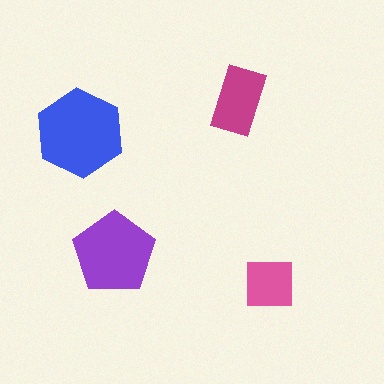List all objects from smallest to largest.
The pink square, the magenta rectangle, the purple pentagon, the blue hexagon.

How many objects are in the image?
There are 4 objects in the image.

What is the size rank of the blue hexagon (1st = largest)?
1st.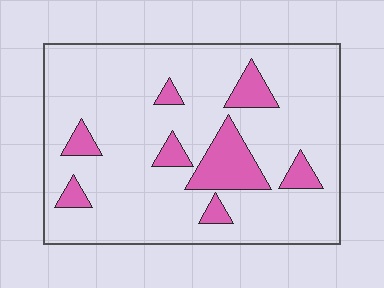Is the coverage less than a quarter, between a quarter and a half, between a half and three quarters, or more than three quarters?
Less than a quarter.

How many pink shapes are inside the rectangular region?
8.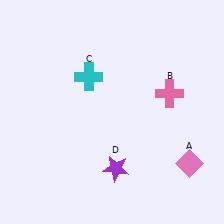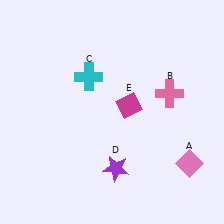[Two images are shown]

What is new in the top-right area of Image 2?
A magenta diamond (E) was added in the top-right area of Image 2.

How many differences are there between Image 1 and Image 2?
There is 1 difference between the two images.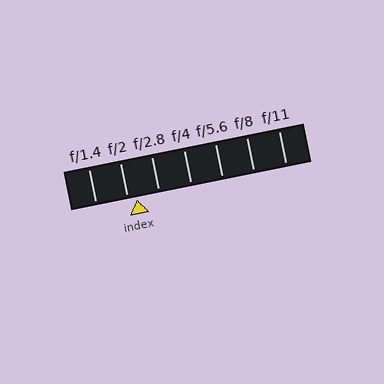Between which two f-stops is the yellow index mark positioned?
The index mark is between f/2 and f/2.8.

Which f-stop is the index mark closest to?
The index mark is closest to f/2.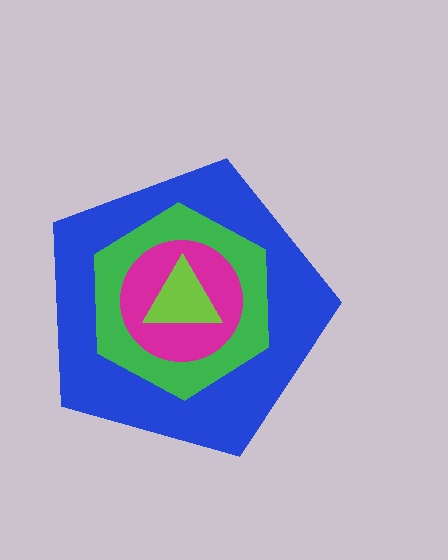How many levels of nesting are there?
4.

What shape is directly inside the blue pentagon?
The green hexagon.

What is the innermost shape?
The lime triangle.